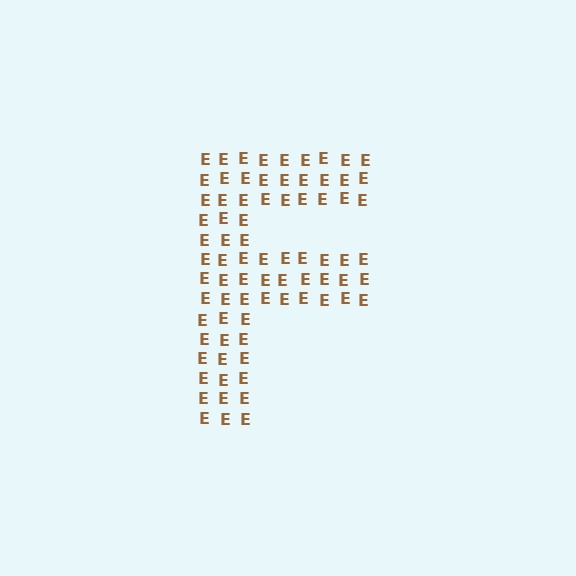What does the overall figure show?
The overall figure shows the letter F.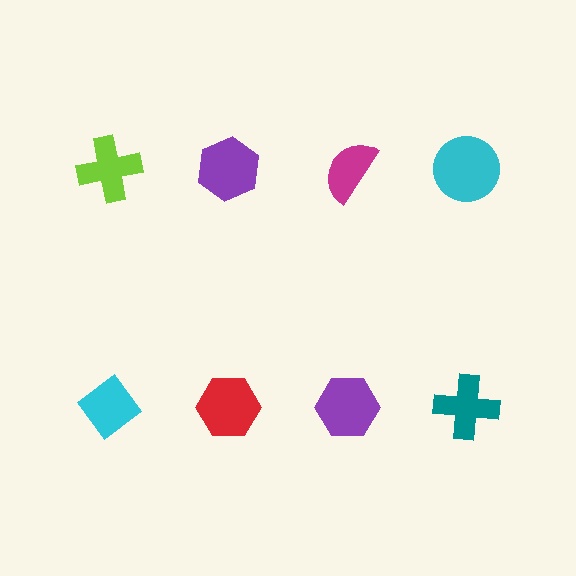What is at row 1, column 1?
A lime cross.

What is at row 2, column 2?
A red hexagon.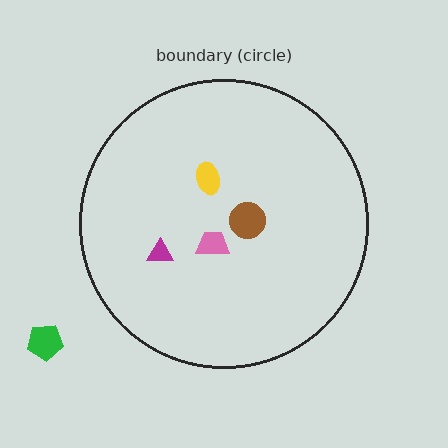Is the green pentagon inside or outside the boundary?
Outside.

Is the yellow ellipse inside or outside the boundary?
Inside.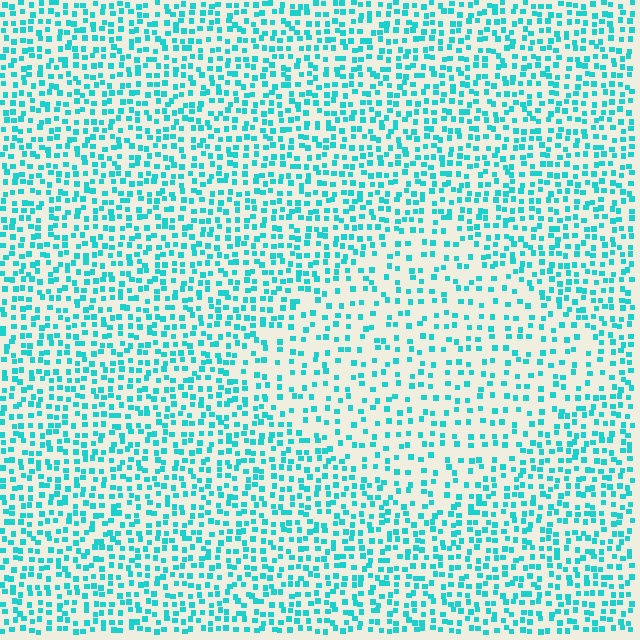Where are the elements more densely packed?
The elements are more densely packed outside the diamond boundary.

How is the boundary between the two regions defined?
The boundary is defined by a change in element density (approximately 1.8x ratio). All elements are the same color, size, and shape.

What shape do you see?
I see a diamond.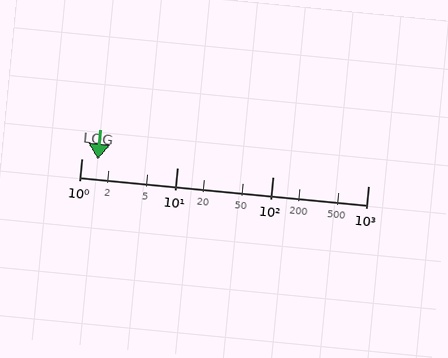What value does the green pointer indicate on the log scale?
The pointer indicates approximately 1.5.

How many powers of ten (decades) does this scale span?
The scale spans 3 decades, from 1 to 1000.